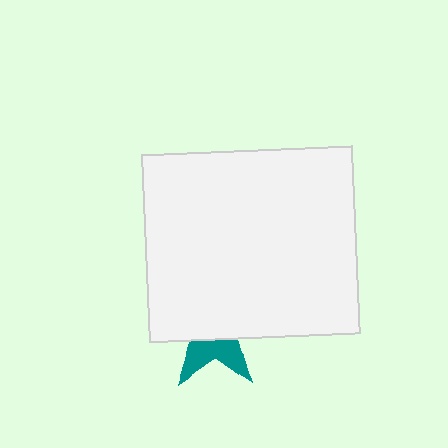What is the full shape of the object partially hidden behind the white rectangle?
The partially hidden object is a teal star.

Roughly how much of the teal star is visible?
A small part of it is visible (roughly 36%).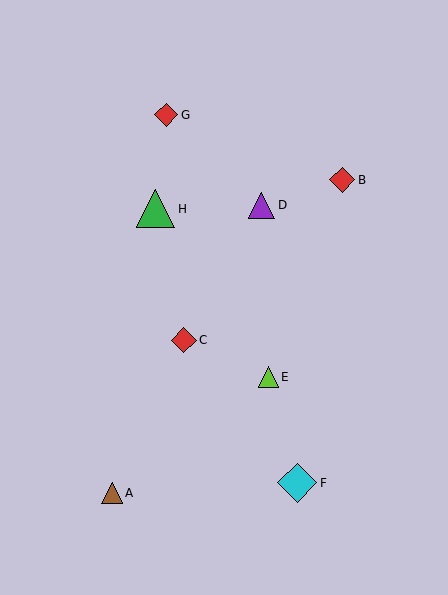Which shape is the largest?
The cyan diamond (labeled F) is the largest.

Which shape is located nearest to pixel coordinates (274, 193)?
The purple triangle (labeled D) at (261, 205) is nearest to that location.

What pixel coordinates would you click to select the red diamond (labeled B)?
Click at (342, 180) to select the red diamond B.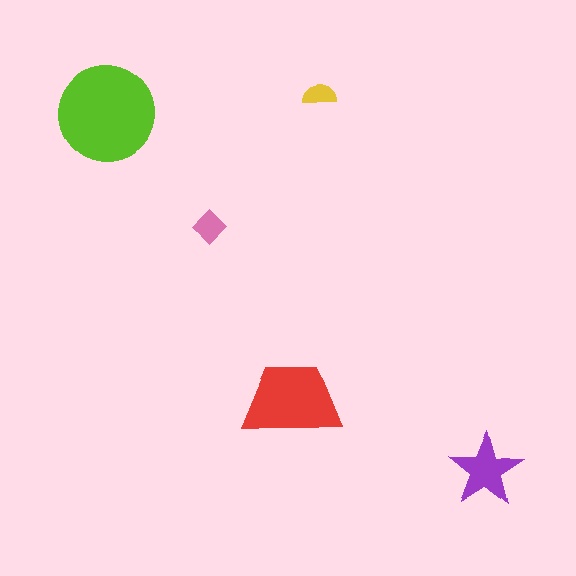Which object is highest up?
The yellow semicircle is topmost.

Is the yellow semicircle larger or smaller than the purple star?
Smaller.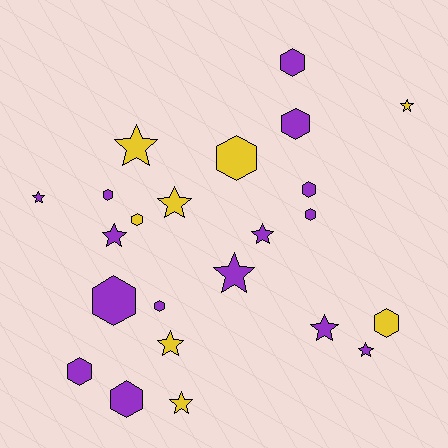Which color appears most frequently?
Purple, with 15 objects.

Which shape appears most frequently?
Hexagon, with 12 objects.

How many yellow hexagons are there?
There are 3 yellow hexagons.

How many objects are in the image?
There are 23 objects.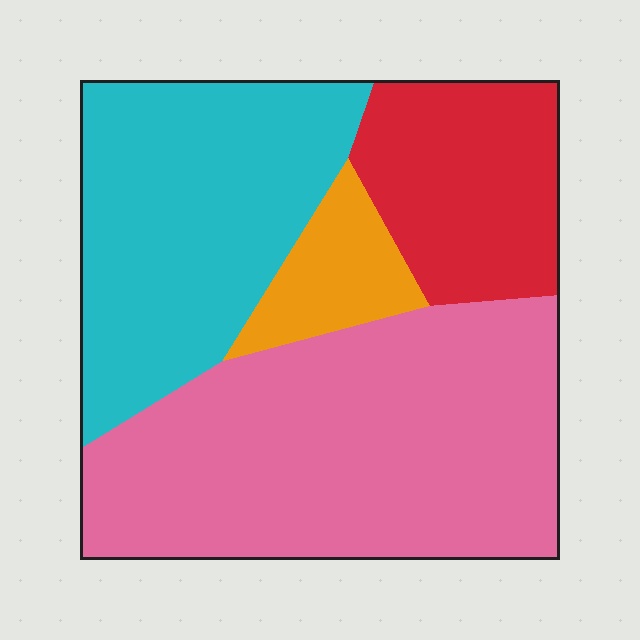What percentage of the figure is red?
Red covers 17% of the figure.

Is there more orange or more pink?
Pink.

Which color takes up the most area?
Pink, at roughly 45%.